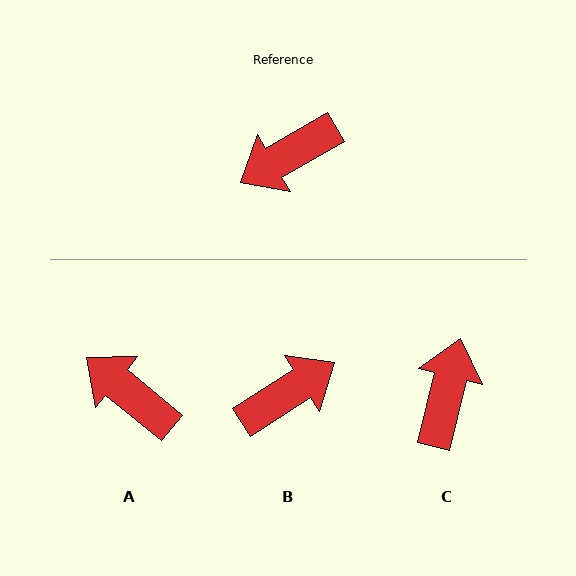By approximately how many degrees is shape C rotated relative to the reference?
Approximately 134 degrees clockwise.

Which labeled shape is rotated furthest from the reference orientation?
B, about 177 degrees away.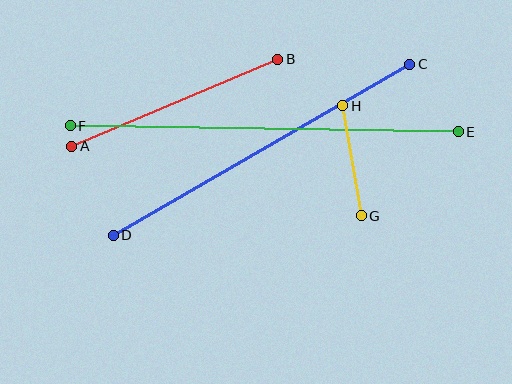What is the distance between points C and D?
The distance is approximately 342 pixels.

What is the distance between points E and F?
The distance is approximately 388 pixels.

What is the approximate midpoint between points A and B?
The midpoint is at approximately (175, 103) pixels.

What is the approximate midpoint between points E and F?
The midpoint is at approximately (264, 129) pixels.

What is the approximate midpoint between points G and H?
The midpoint is at approximately (352, 161) pixels.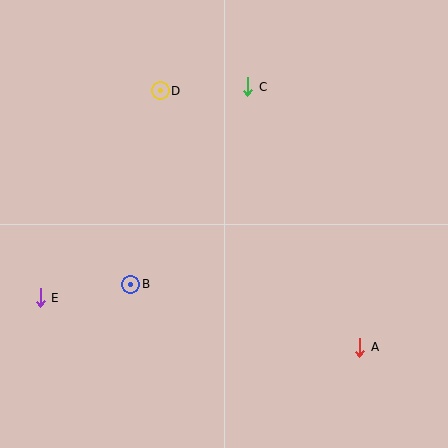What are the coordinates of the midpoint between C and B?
The midpoint between C and B is at (189, 185).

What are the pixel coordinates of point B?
Point B is at (131, 284).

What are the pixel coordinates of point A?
Point A is at (360, 347).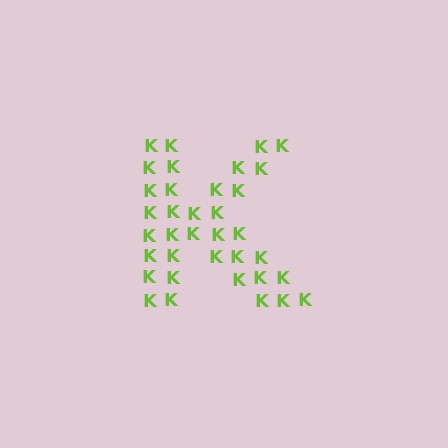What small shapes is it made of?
It is made of small letter K's.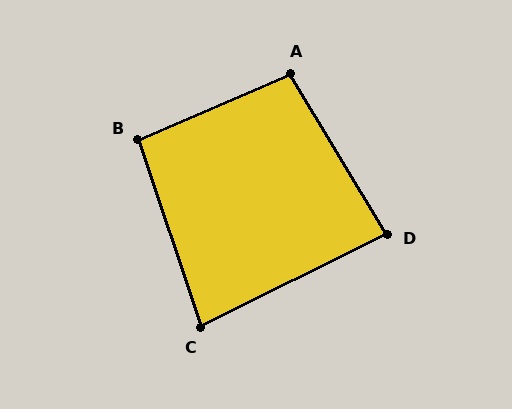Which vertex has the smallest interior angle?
C, at approximately 82 degrees.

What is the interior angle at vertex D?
Approximately 85 degrees (approximately right).